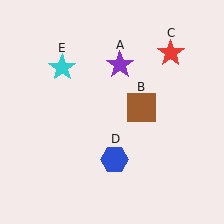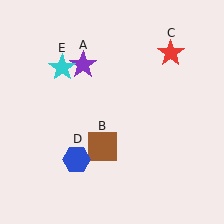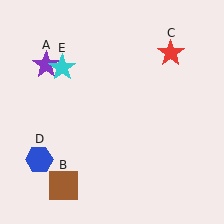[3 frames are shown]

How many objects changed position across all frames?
3 objects changed position: purple star (object A), brown square (object B), blue hexagon (object D).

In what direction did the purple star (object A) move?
The purple star (object A) moved left.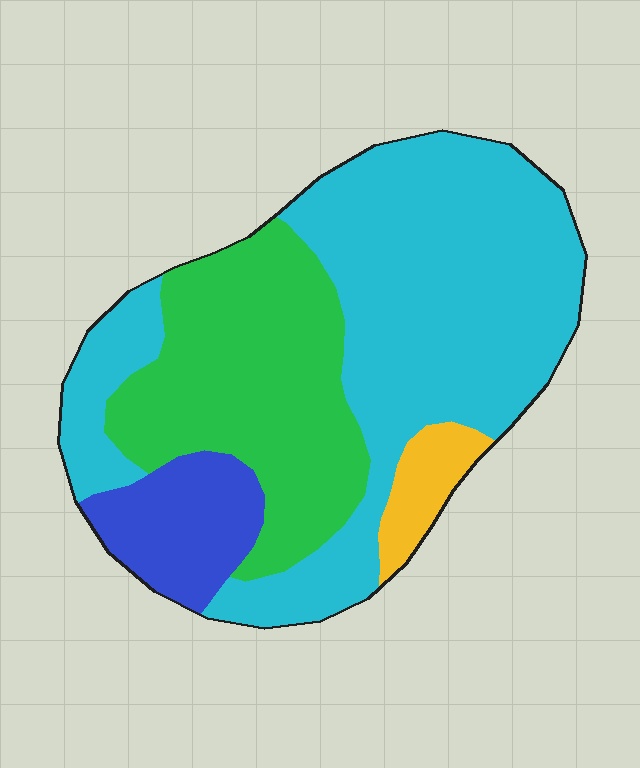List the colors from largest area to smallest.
From largest to smallest: cyan, green, blue, yellow.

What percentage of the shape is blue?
Blue covers about 10% of the shape.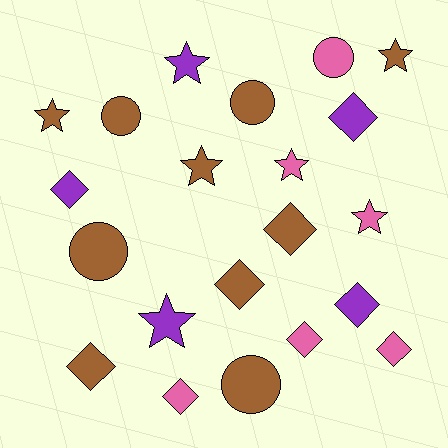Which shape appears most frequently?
Diamond, with 9 objects.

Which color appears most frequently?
Brown, with 10 objects.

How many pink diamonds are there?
There are 3 pink diamonds.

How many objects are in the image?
There are 21 objects.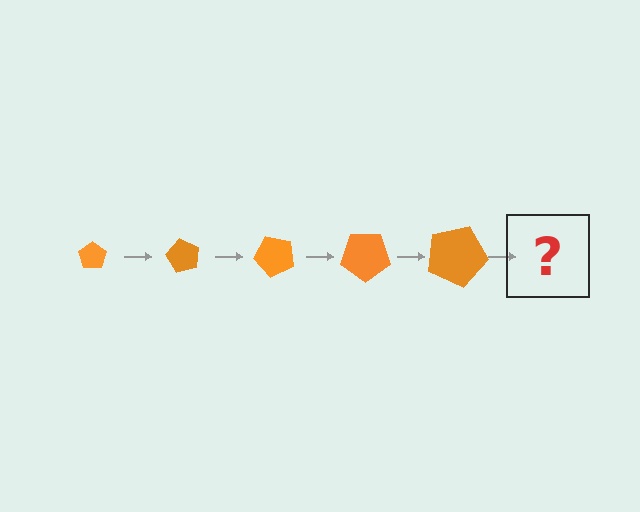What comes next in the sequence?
The next element should be a pentagon, larger than the previous one and rotated 300 degrees from the start.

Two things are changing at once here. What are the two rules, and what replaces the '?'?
The two rules are that the pentagon grows larger each step and it rotates 60 degrees each step. The '?' should be a pentagon, larger than the previous one and rotated 300 degrees from the start.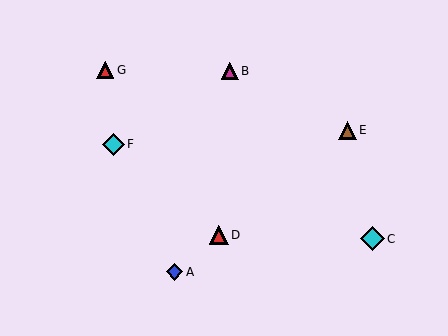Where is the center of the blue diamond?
The center of the blue diamond is at (174, 272).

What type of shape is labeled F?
Shape F is a cyan diamond.